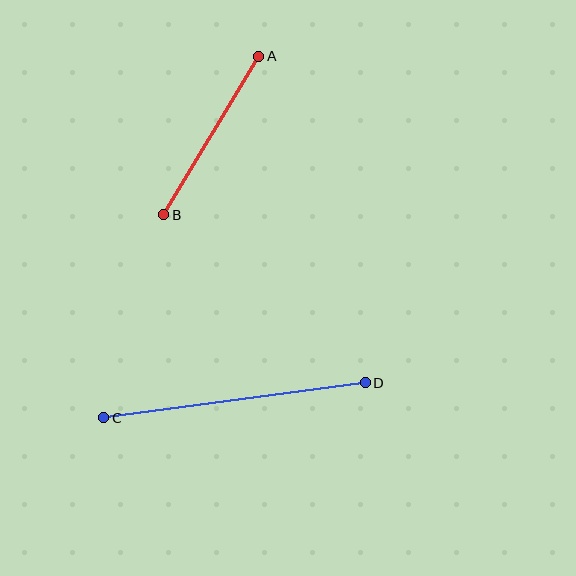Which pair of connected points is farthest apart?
Points C and D are farthest apart.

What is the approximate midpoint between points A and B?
The midpoint is at approximately (211, 135) pixels.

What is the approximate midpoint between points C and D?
The midpoint is at approximately (234, 400) pixels.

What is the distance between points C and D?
The distance is approximately 264 pixels.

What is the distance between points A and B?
The distance is approximately 185 pixels.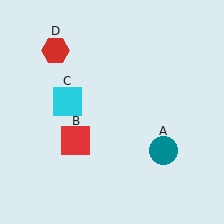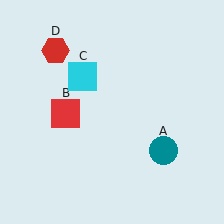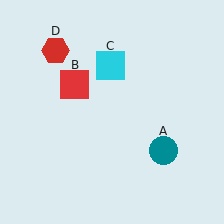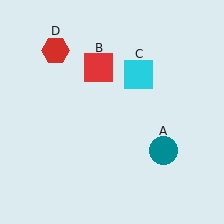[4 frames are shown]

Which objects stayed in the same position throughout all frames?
Teal circle (object A) and red hexagon (object D) remained stationary.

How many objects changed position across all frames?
2 objects changed position: red square (object B), cyan square (object C).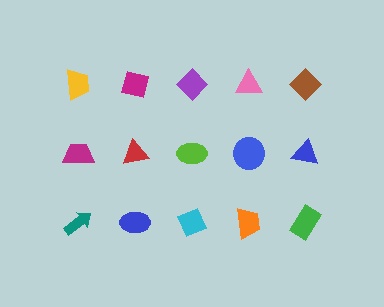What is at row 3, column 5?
A green rectangle.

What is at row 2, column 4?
A blue circle.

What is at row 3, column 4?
An orange trapezoid.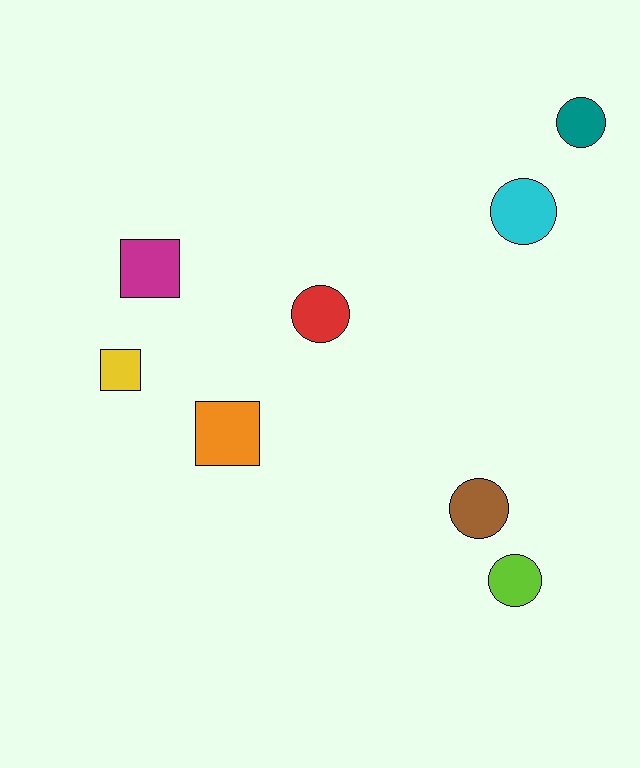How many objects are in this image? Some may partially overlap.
There are 8 objects.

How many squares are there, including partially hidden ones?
There are 3 squares.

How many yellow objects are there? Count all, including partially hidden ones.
There is 1 yellow object.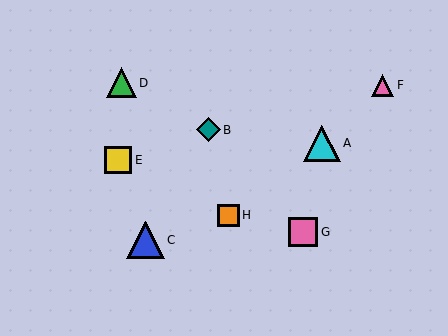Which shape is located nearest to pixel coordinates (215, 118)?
The teal diamond (labeled B) at (208, 130) is nearest to that location.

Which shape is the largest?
The blue triangle (labeled C) is the largest.